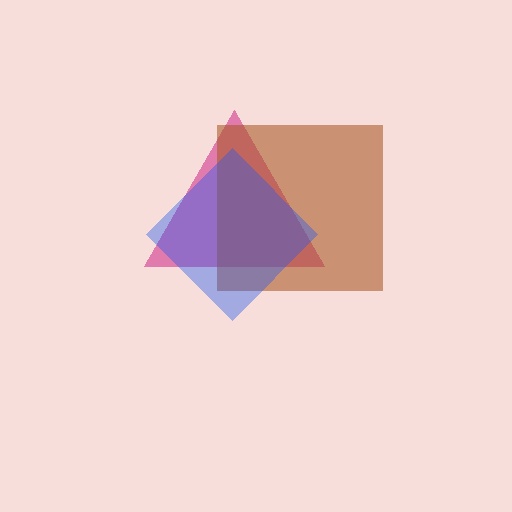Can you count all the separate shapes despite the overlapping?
Yes, there are 3 separate shapes.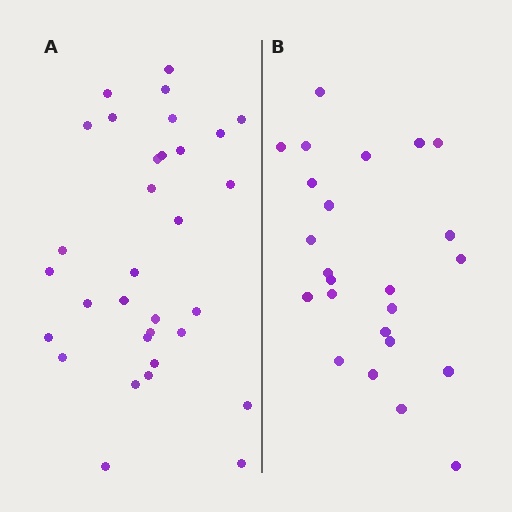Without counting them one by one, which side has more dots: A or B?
Region A (the left region) has more dots.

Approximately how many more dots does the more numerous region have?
Region A has roughly 8 or so more dots than region B.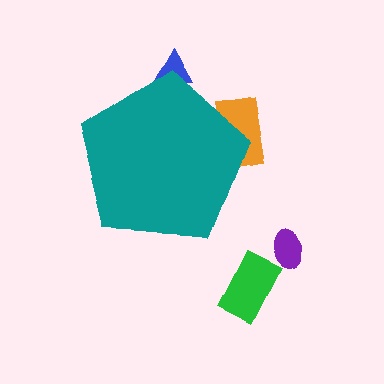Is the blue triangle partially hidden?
Yes, the blue triangle is partially hidden behind the teal pentagon.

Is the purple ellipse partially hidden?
No, the purple ellipse is fully visible.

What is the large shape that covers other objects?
A teal pentagon.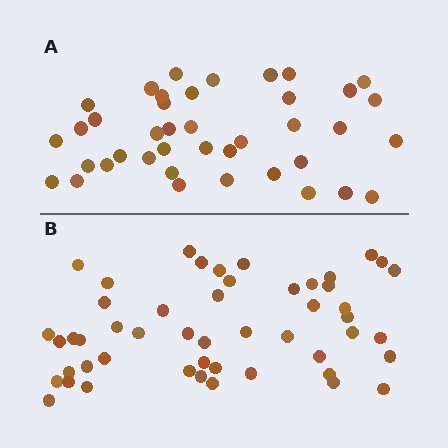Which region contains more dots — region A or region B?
Region B (the bottom region) has more dots.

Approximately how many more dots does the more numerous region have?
Region B has roughly 10 or so more dots than region A.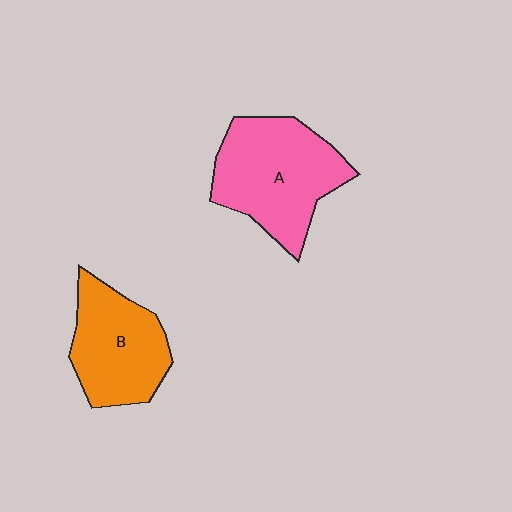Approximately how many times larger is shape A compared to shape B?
Approximately 1.3 times.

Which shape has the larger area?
Shape A (pink).